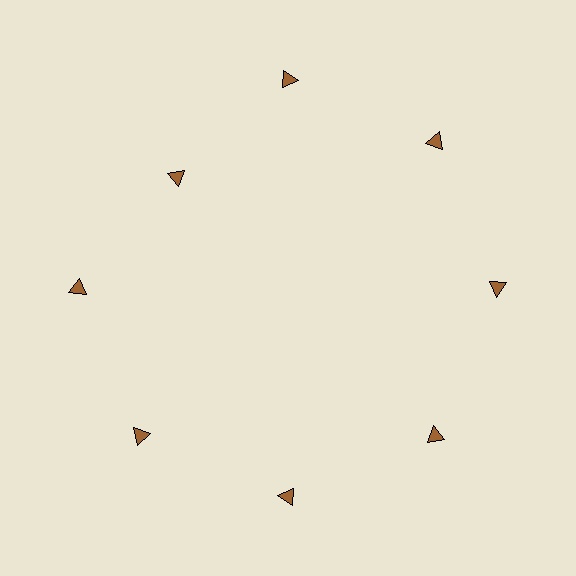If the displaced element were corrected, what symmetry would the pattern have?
It would have 8-fold rotational symmetry — the pattern would map onto itself every 45 degrees.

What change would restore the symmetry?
The symmetry would be restored by moving it outward, back onto the ring so that all 8 triangles sit at equal angles and equal distance from the center.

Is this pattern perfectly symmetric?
No. The 8 brown triangles are arranged in a ring, but one element near the 10 o'clock position is pulled inward toward the center, breaking the 8-fold rotational symmetry.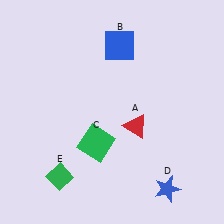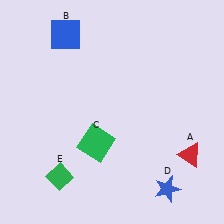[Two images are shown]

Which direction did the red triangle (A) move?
The red triangle (A) moved right.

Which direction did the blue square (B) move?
The blue square (B) moved left.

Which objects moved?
The objects that moved are: the red triangle (A), the blue square (B).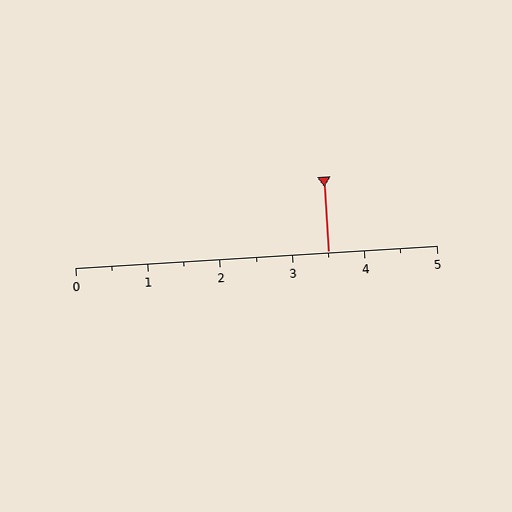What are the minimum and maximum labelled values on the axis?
The axis runs from 0 to 5.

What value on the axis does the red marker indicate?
The marker indicates approximately 3.5.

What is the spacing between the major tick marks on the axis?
The major ticks are spaced 1 apart.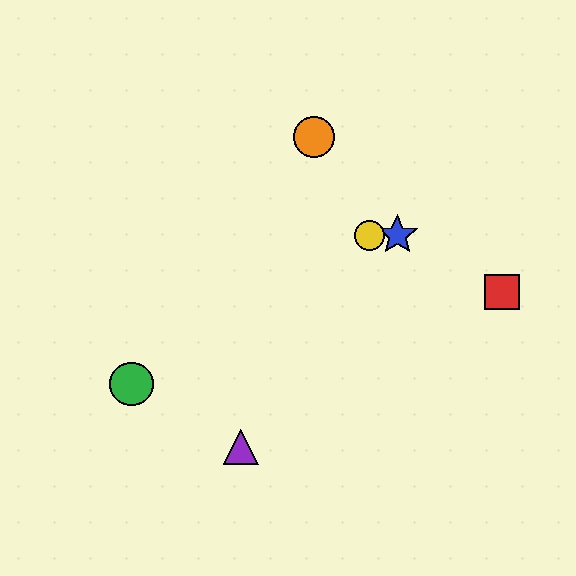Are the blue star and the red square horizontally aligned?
No, the blue star is at y≈235 and the red square is at y≈292.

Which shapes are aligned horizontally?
The blue star, the yellow circle are aligned horizontally.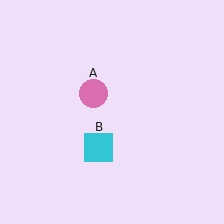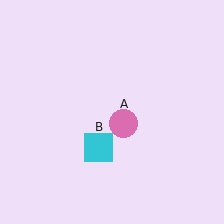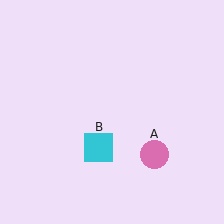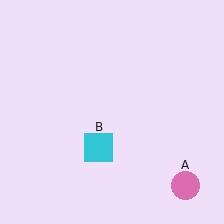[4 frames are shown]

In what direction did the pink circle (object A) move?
The pink circle (object A) moved down and to the right.